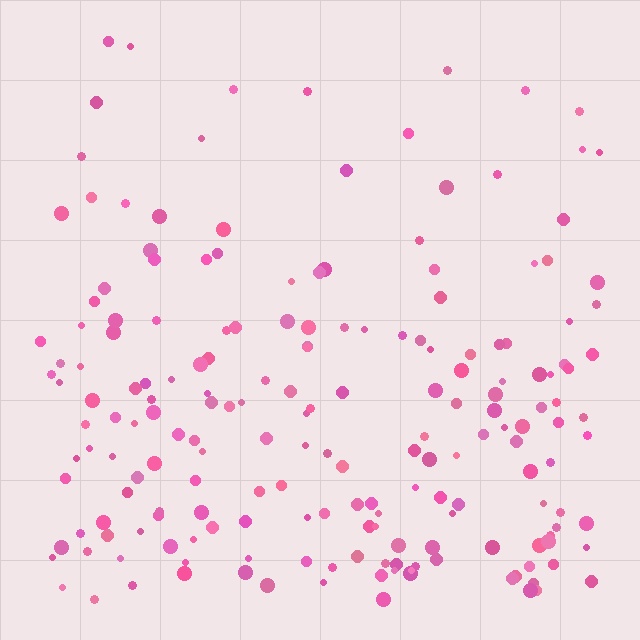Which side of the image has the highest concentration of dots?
The bottom.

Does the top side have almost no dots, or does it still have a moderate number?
Still a moderate number, just noticeably fewer than the bottom.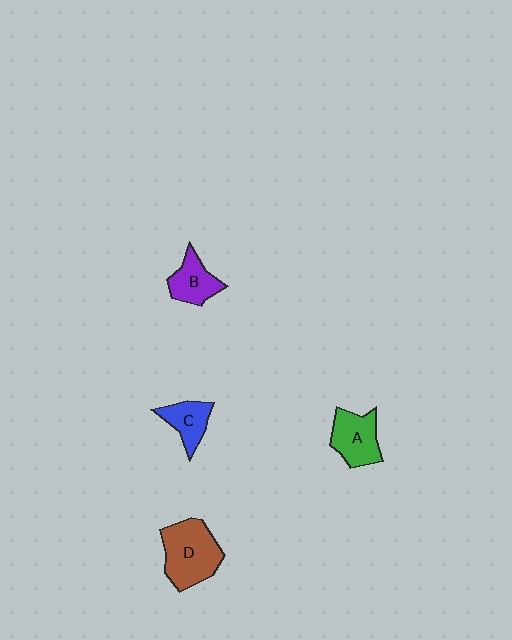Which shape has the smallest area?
Shape C (blue).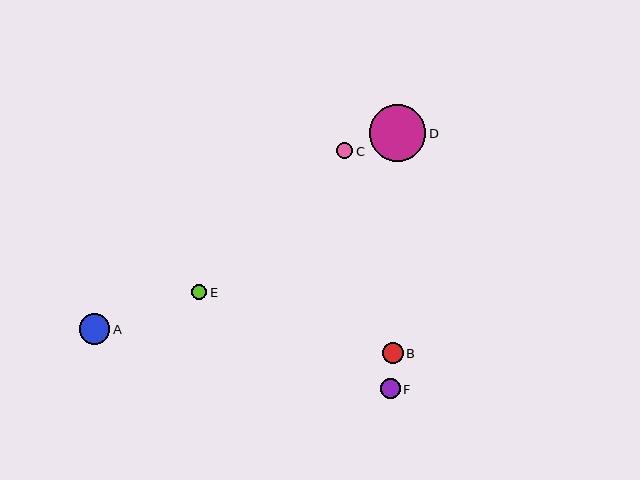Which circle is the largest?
Circle D is the largest with a size of approximately 57 pixels.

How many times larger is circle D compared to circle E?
Circle D is approximately 3.7 times the size of circle E.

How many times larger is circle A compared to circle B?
Circle A is approximately 1.5 times the size of circle B.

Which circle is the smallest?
Circle E is the smallest with a size of approximately 15 pixels.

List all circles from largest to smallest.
From largest to smallest: D, A, B, F, C, E.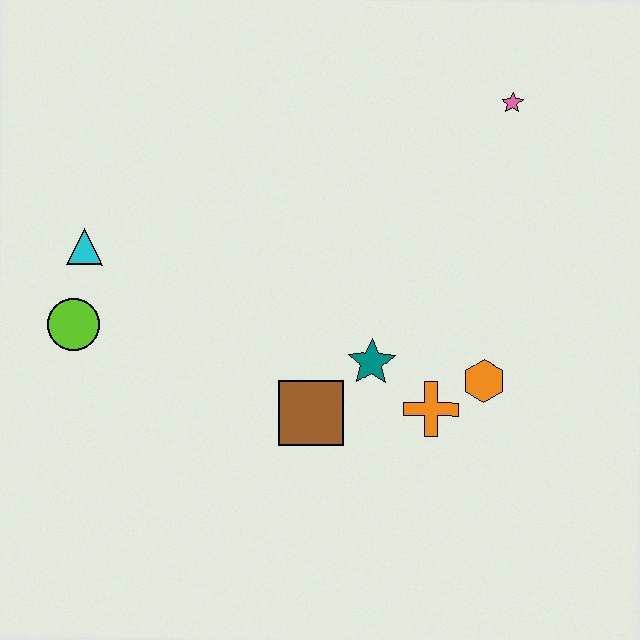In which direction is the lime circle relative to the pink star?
The lime circle is to the left of the pink star.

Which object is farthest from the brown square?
The pink star is farthest from the brown square.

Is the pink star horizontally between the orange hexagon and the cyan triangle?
No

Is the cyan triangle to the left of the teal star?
Yes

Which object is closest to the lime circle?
The cyan triangle is closest to the lime circle.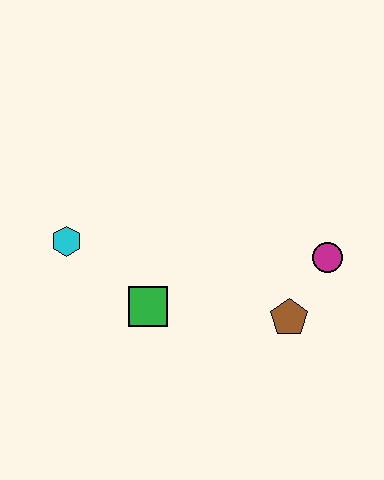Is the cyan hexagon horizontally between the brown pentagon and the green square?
No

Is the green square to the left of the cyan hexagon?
No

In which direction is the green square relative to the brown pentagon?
The green square is to the left of the brown pentagon.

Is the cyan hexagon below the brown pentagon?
No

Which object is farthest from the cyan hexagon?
The magenta circle is farthest from the cyan hexagon.